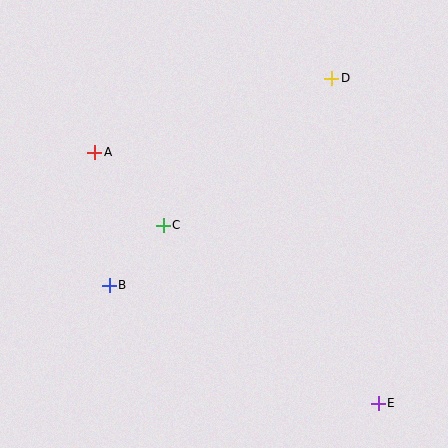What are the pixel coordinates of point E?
Point E is at (378, 403).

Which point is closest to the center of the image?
Point C at (163, 225) is closest to the center.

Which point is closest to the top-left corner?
Point A is closest to the top-left corner.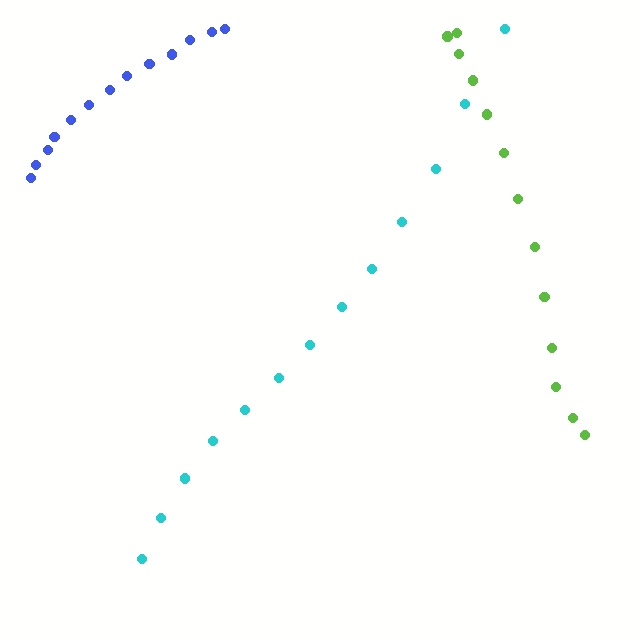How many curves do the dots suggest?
There are 3 distinct paths.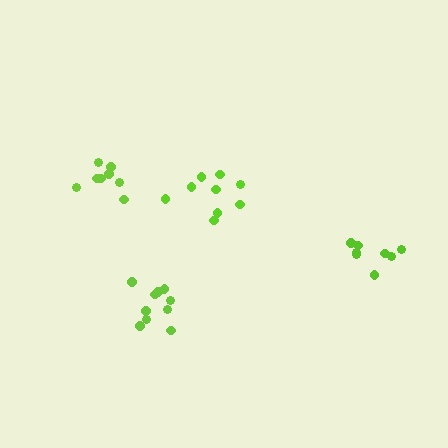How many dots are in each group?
Group 1: 10 dots, Group 2: 8 dots, Group 3: 8 dots, Group 4: 9 dots (35 total).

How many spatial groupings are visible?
There are 4 spatial groupings.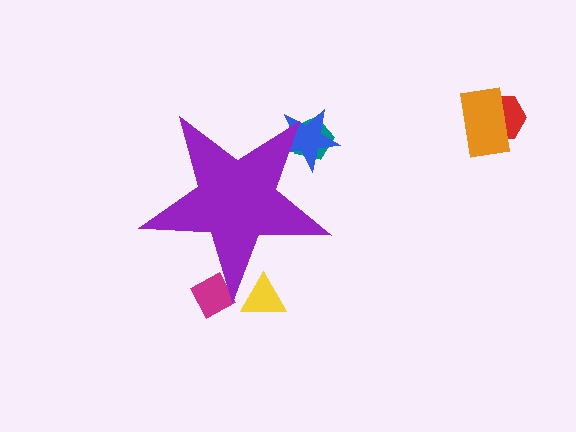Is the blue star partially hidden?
Yes, the blue star is partially hidden behind the purple star.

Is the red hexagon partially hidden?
No, the red hexagon is fully visible.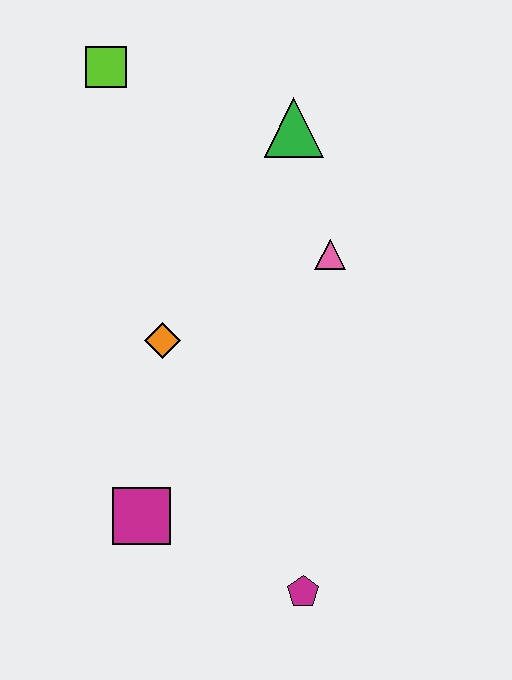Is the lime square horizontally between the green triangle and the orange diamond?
No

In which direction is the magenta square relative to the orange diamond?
The magenta square is below the orange diamond.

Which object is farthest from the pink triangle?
The magenta pentagon is farthest from the pink triangle.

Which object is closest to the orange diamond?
The magenta square is closest to the orange diamond.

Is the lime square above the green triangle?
Yes